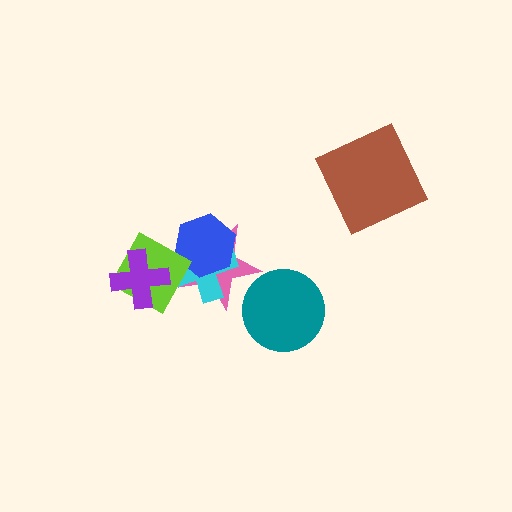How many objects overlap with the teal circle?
0 objects overlap with the teal circle.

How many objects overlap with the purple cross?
1 object overlaps with the purple cross.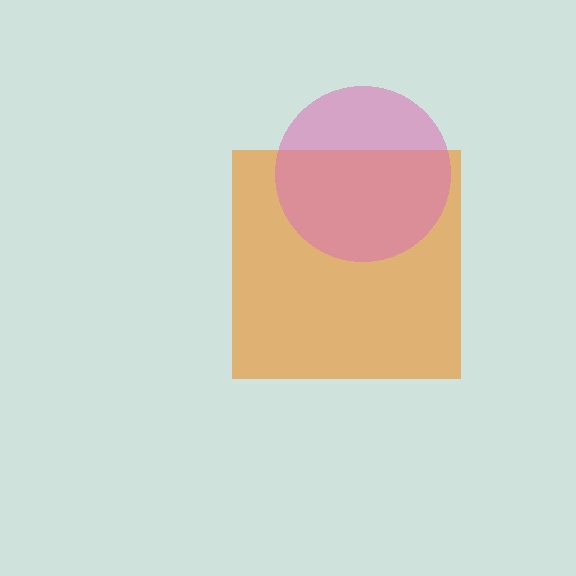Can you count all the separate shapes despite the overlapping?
Yes, there are 2 separate shapes.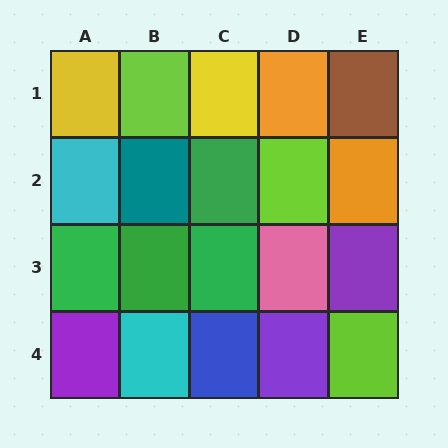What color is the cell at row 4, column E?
Lime.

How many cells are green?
4 cells are green.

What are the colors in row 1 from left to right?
Yellow, lime, yellow, orange, brown.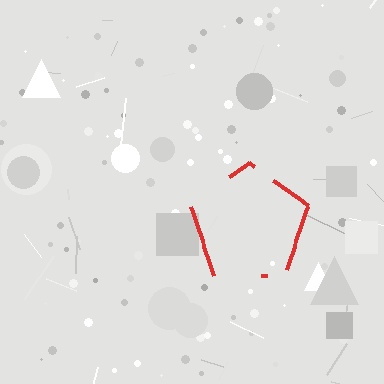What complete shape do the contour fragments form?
The contour fragments form a pentagon.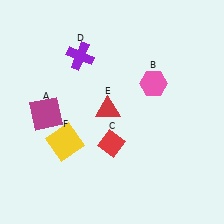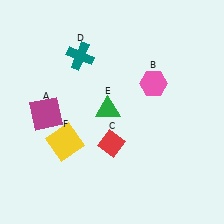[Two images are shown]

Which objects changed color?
D changed from purple to teal. E changed from red to green.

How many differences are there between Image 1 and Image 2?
There are 2 differences between the two images.